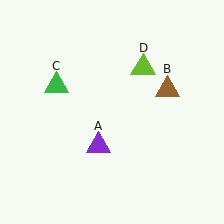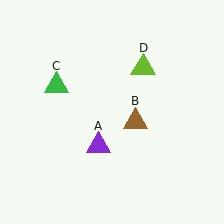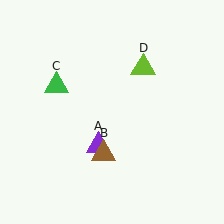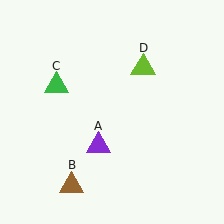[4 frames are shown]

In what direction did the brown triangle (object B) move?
The brown triangle (object B) moved down and to the left.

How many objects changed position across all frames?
1 object changed position: brown triangle (object B).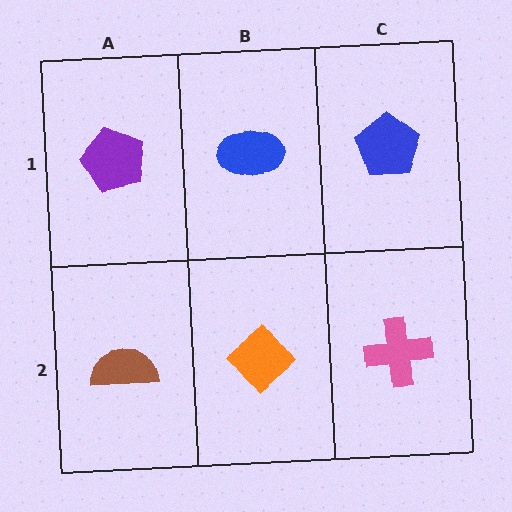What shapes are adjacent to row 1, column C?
A pink cross (row 2, column C), a blue ellipse (row 1, column B).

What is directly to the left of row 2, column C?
An orange diamond.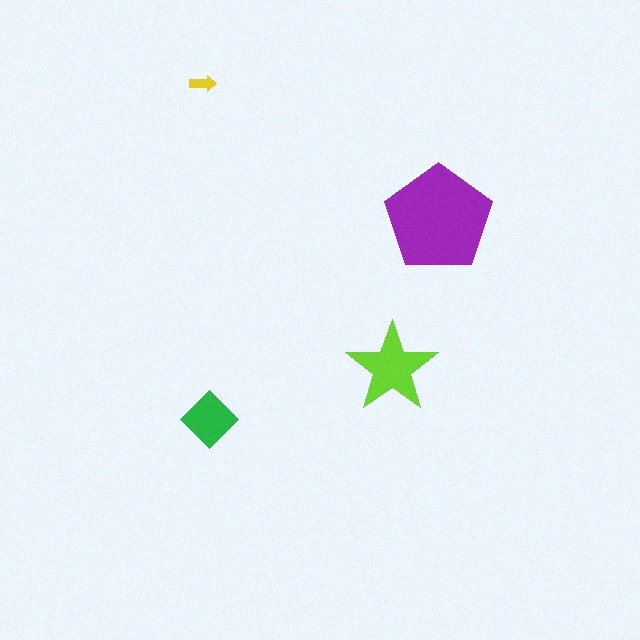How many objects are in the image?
There are 4 objects in the image.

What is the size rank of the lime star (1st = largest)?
2nd.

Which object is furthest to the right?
The purple pentagon is rightmost.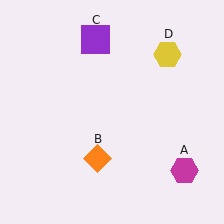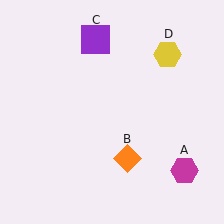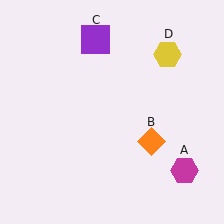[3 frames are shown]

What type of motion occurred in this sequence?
The orange diamond (object B) rotated counterclockwise around the center of the scene.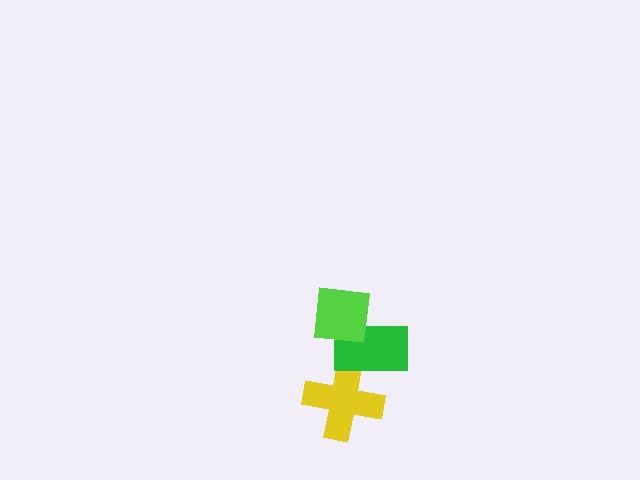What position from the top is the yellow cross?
The yellow cross is 3rd from the top.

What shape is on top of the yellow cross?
The green rectangle is on top of the yellow cross.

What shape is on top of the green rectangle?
The lime square is on top of the green rectangle.